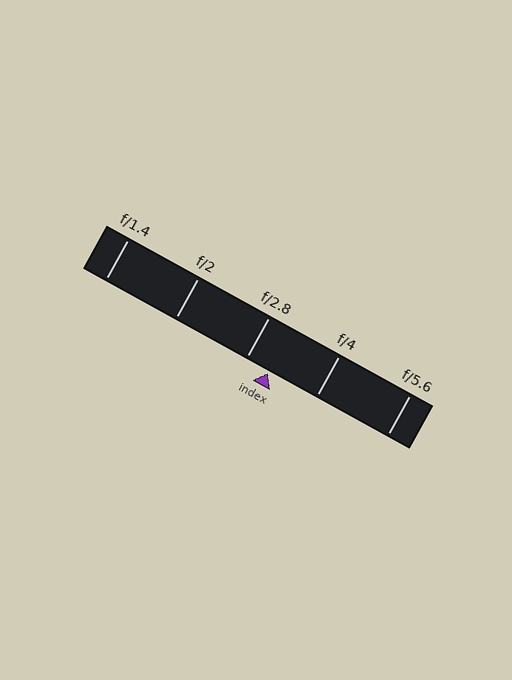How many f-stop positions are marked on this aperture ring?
There are 5 f-stop positions marked.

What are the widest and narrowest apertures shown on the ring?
The widest aperture shown is f/1.4 and the narrowest is f/5.6.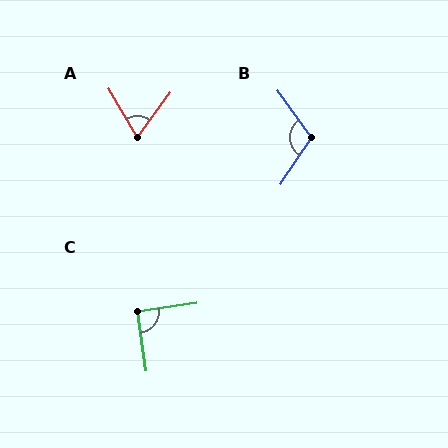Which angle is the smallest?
A, at approximately 66 degrees.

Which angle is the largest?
B, at approximately 110 degrees.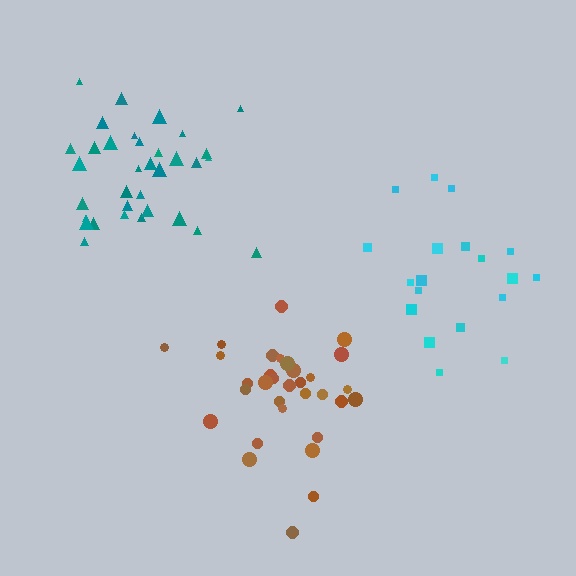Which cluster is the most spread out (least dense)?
Cyan.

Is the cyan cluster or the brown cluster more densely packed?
Brown.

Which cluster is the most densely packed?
Teal.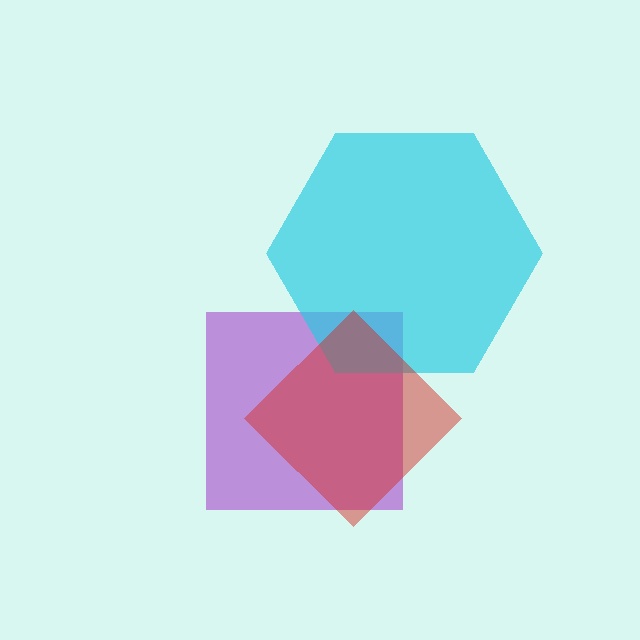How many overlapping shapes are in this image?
There are 3 overlapping shapes in the image.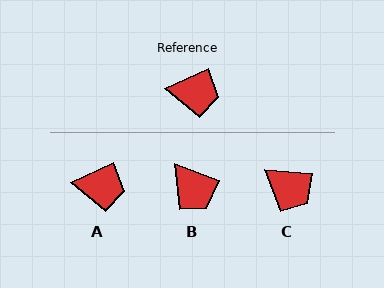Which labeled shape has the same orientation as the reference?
A.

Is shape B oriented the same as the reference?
No, it is off by about 45 degrees.